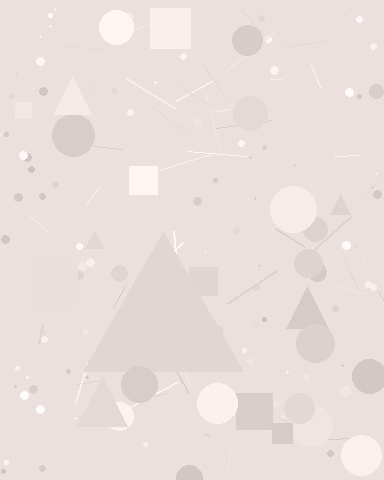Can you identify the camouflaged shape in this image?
The camouflaged shape is a triangle.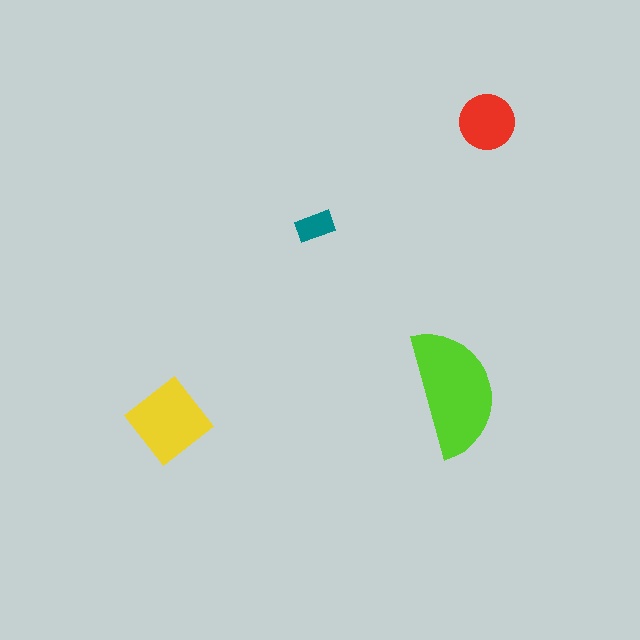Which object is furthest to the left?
The yellow diamond is leftmost.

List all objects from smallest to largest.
The teal rectangle, the red circle, the yellow diamond, the lime semicircle.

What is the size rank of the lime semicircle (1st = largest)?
1st.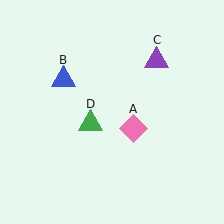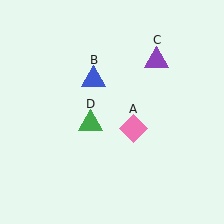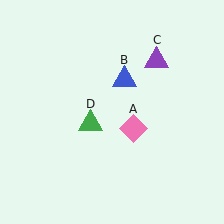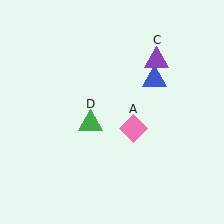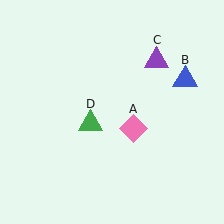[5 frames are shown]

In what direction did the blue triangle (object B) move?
The blue triangle (object B) moved right.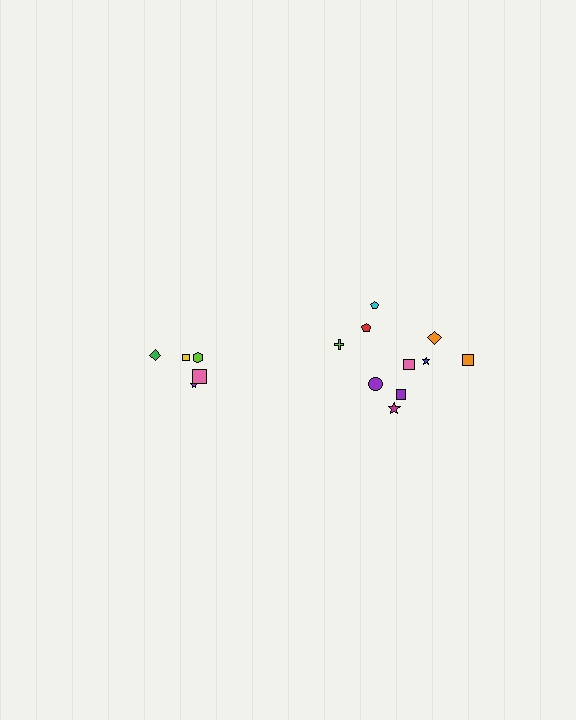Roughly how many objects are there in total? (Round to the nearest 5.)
Roughly 15 objects in total.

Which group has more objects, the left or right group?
The right group.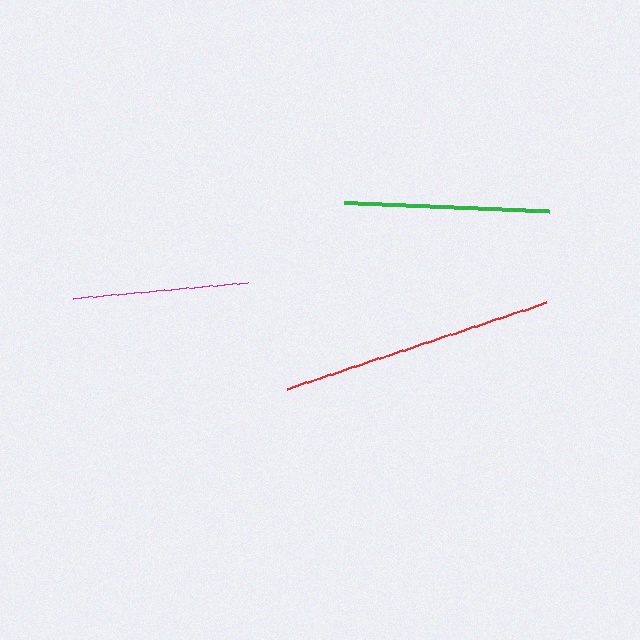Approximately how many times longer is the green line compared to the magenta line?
The green line is approximately 1.2 times the length of the magenta line.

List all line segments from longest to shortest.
From longest to shortest: red, green, magenta.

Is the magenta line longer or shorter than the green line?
The green line is longer than the magenta line.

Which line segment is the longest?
The red line is the longest at approximately 273 pixels.